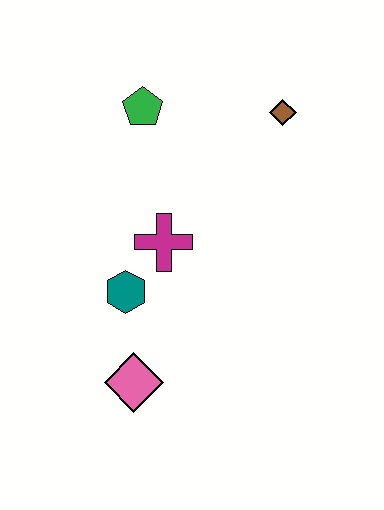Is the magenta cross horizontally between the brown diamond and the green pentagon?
Yes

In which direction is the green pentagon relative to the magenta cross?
The green pentagon is above the magenta cross.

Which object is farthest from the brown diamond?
The pink diamond is farthest from the brown diamond.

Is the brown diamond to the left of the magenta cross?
No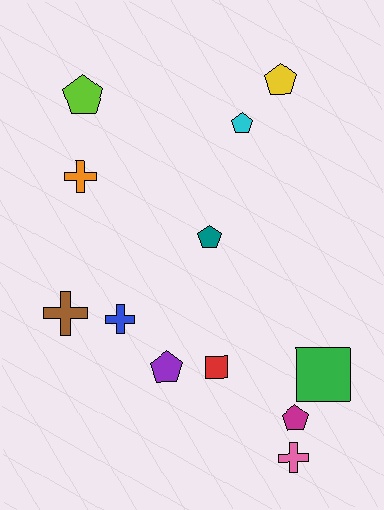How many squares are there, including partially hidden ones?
There are 2 squares.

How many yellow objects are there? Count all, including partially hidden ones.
There is 1 yellow object.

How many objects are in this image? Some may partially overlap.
There are 12 objects.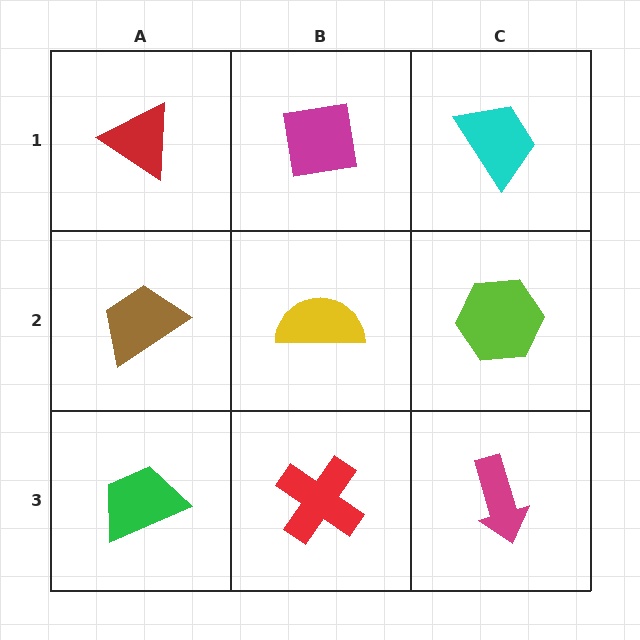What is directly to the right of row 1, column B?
A cyan trapezoid.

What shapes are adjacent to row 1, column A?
A brown trapezoid (row 2, column A), a magenta square (row 1, column B).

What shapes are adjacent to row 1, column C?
A lime hexagon (row 2, column C), a magenta square (row 1, column B).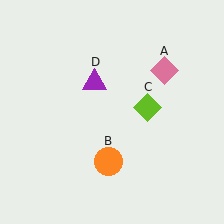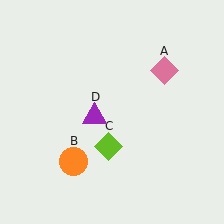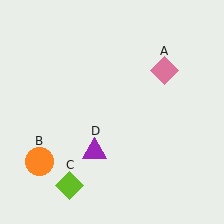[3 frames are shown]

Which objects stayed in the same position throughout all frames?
Pink diamond (object A) remained stationary.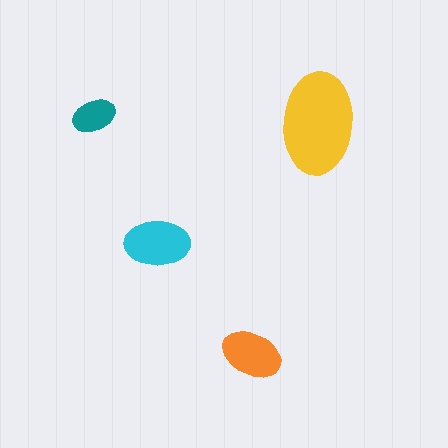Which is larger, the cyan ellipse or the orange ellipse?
The cyan one.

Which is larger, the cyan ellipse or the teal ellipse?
The cyan one.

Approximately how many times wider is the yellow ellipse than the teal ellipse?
About 2.5 times wider.